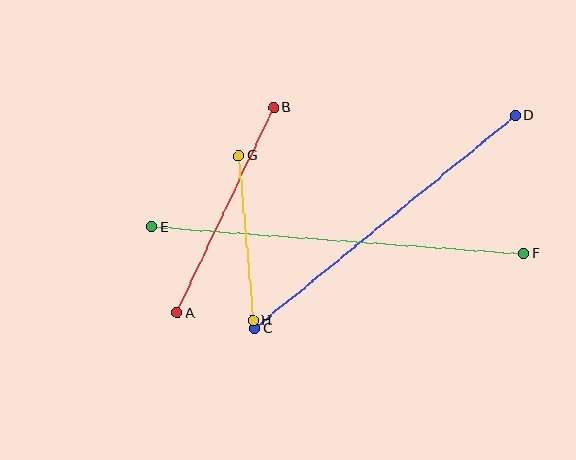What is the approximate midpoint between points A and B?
The midpoint is at approximately (225, 210) pixels.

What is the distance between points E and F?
The distance is approximately 373 pixels.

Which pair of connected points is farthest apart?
Points E and F are farthest apart.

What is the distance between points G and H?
The distance is approximately 165 pixels.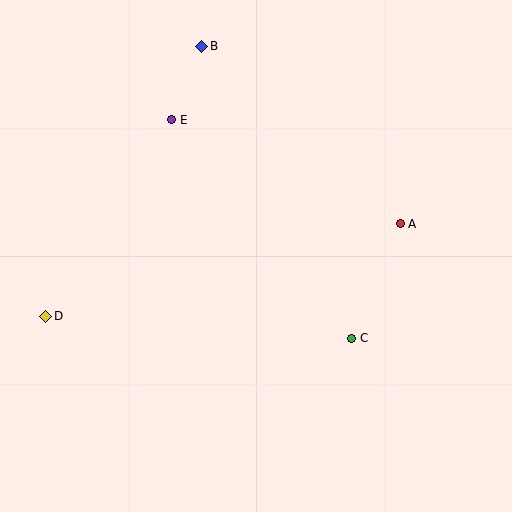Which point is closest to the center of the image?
Point C at (352, 338) is closest to the center.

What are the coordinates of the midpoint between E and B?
The midpoint between E and B is at (187, 83).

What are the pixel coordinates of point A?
Point A is at (400, 224).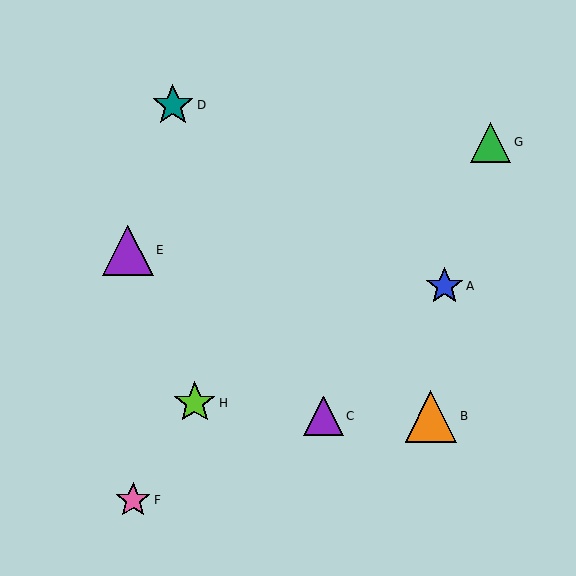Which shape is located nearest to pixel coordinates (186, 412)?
The lime star (labeled H) at (195, 403) is nearest to that location.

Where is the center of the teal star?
The center of the teal star is at (173, 105).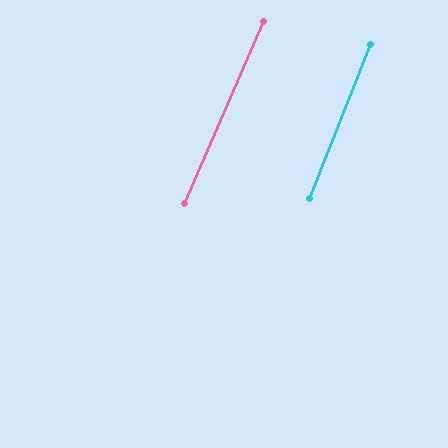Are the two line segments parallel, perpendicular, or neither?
Parallel — their directions differ by only 1.7°.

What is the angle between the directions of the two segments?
Approximately 2 degrees.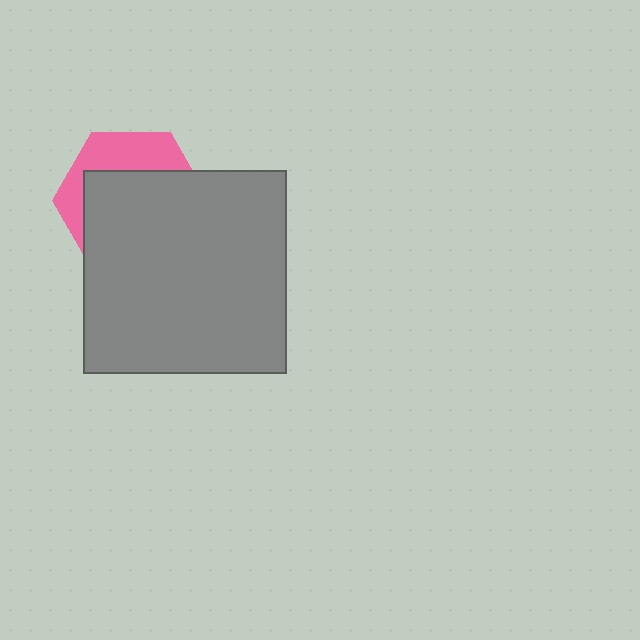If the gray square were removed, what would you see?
You would see the complete pink hexagon.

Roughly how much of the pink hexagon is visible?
A small part of it is visible (roughly 33%).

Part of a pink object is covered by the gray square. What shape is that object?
It is a hexagon.